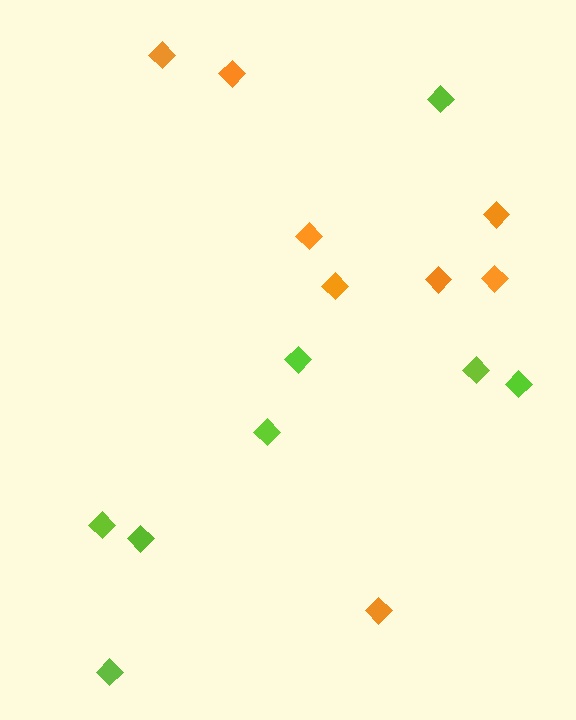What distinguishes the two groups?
There are 2 groups: one group of lime diamonds (8) and one group of orange diamonds (8).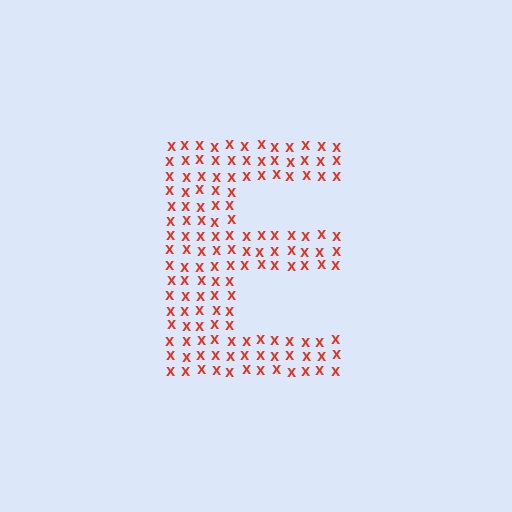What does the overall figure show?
The overall figure shows the letter E.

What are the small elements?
The small elements are letter X's.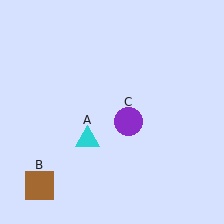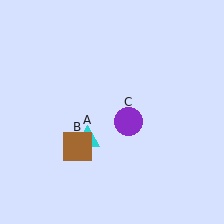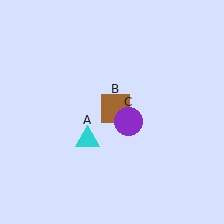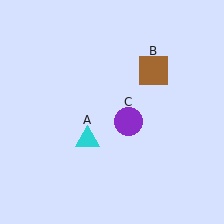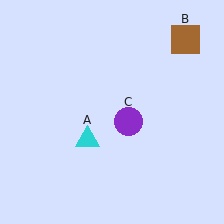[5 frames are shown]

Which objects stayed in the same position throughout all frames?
Cyan triangle (object A) and purple circle (object C) remained stationary.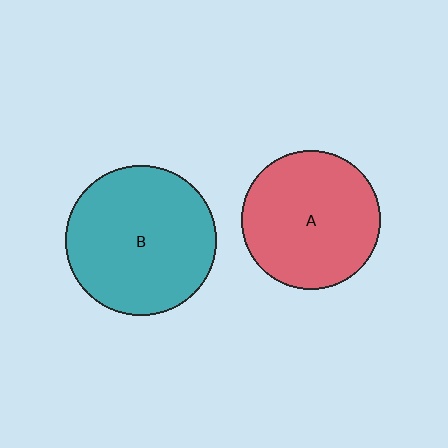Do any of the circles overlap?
No, none of the circles overlap.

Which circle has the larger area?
Circle B (teal).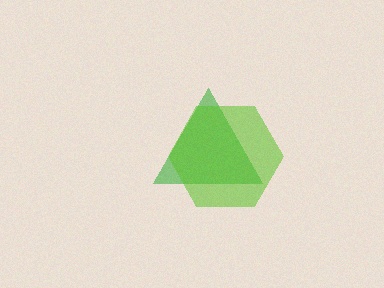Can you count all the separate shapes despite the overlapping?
Yes, there are 2 separate shapes.